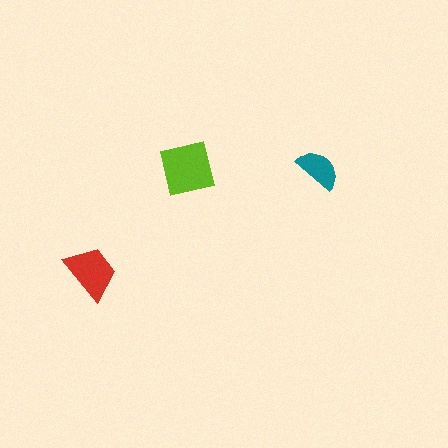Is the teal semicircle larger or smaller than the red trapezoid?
Smaller.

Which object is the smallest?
The teal semicircle.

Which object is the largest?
The lime square.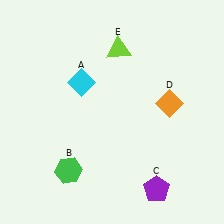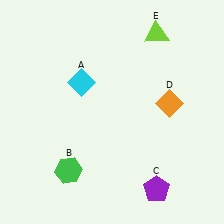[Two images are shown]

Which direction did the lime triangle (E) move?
The lime triangle (E) moved right.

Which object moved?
The lime triangle (E) moved right.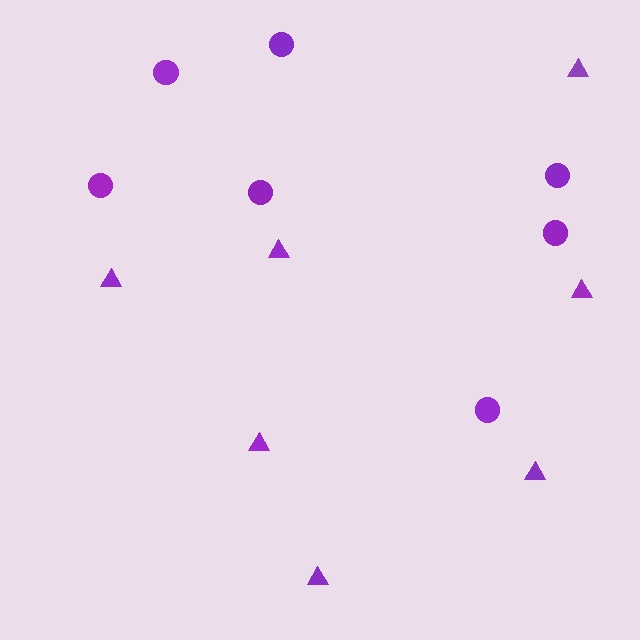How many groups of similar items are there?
There are 2 groups: one group of triangles (7) and one group of circles (7).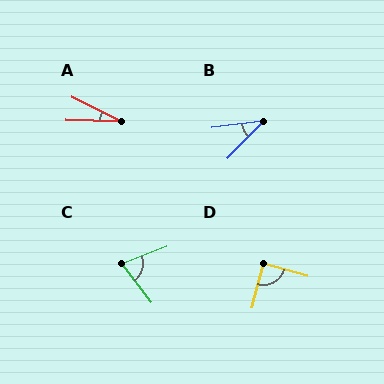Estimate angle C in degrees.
Approximately 73 degrees.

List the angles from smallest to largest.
A (24°), B (38°), C (73°), D (89°).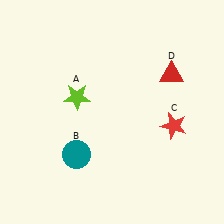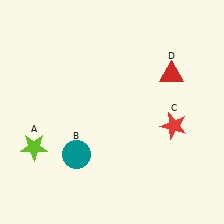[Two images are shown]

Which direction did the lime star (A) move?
The lime star (A) moved down.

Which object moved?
The lime star (A) moved down.